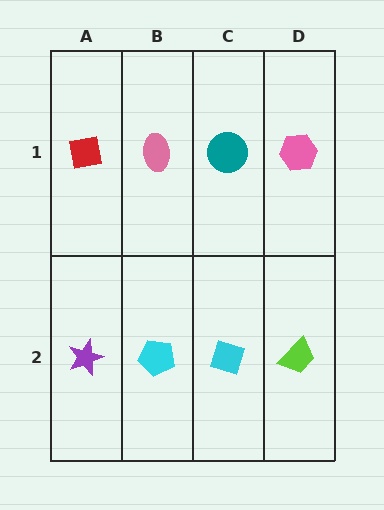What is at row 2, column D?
A lime trapezoid.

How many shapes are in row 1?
4 shapes.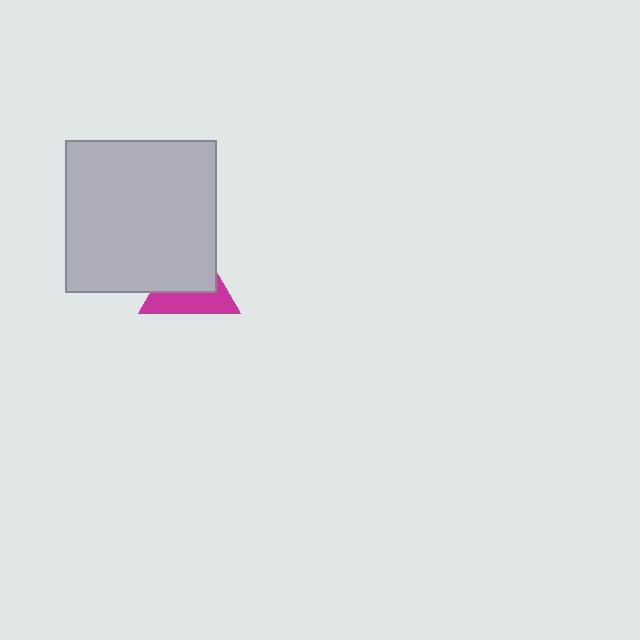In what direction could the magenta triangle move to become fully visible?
The magenta triangle could move toward the lower-right. That would shift it out from behind the light gray square entirely.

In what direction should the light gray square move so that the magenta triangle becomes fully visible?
The light gray square should move toward the upper-left. That is the shortest direction to clear the overlap and leave the magenta triangle fully visible.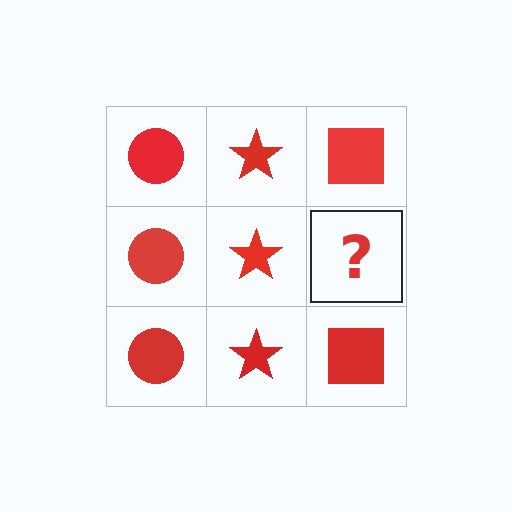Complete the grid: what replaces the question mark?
The question mark should be replaced with a red square.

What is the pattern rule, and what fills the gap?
The rule is that each column has a consistent shape. The gap should be filled with a red square.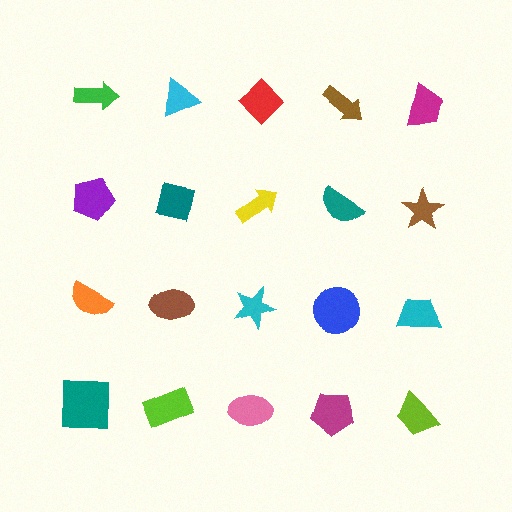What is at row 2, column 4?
A teal semicircle.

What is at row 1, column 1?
A green arrow.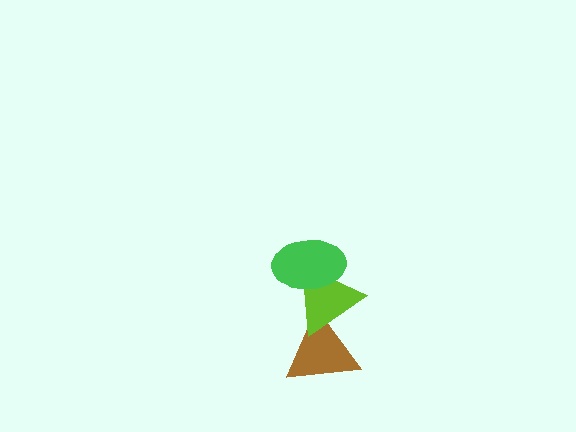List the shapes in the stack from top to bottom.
From top to bottom: the green ellipse, the lime triangle, the brown triangle.